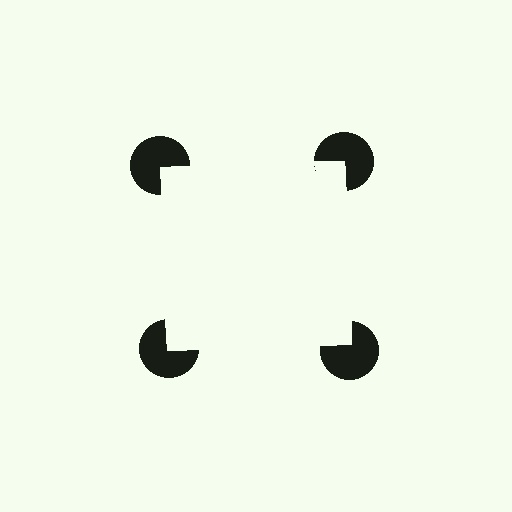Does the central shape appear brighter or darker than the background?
It typically appears slightly brighter than the background, even though no actual brightness change is drawn.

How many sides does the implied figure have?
4 sides.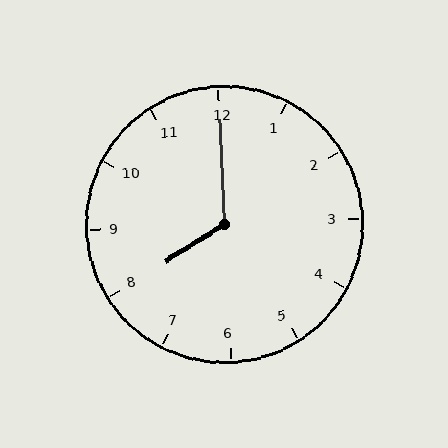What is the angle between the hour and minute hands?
Approximately 120 degrees.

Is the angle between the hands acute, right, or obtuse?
It is obtuse.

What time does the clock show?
8:00.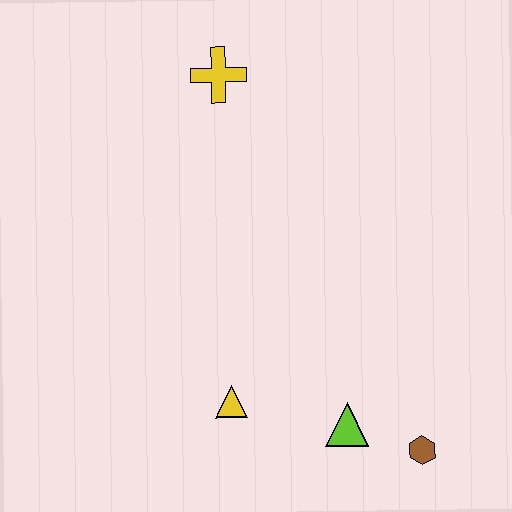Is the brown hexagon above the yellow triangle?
No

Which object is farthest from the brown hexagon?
The yellow cross is farthest from the brown hexagon.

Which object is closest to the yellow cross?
The yellow triangle is closest to the yellow cross.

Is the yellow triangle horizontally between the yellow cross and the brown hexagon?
Yes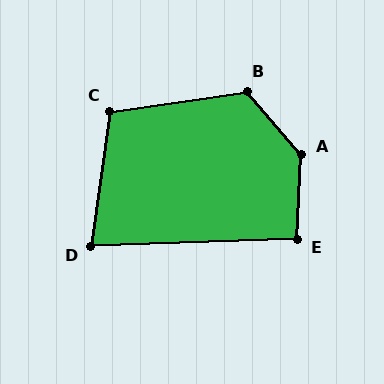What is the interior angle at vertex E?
Approximately 94 degrees (approximately right).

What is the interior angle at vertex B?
Approximately 122 degrees (obtuse).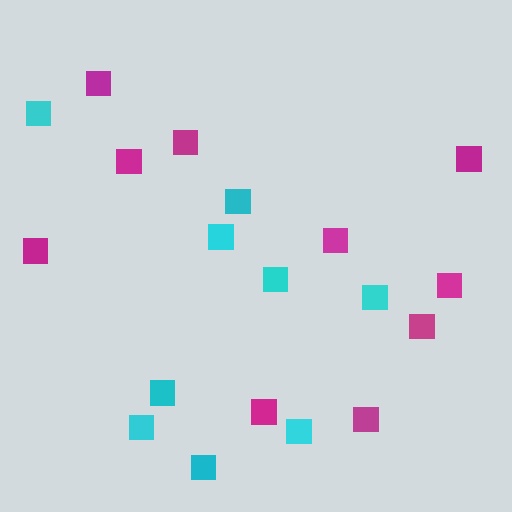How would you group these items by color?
There are 2 groups: one group of magenta squares (10) and one group of cyan squares (9).